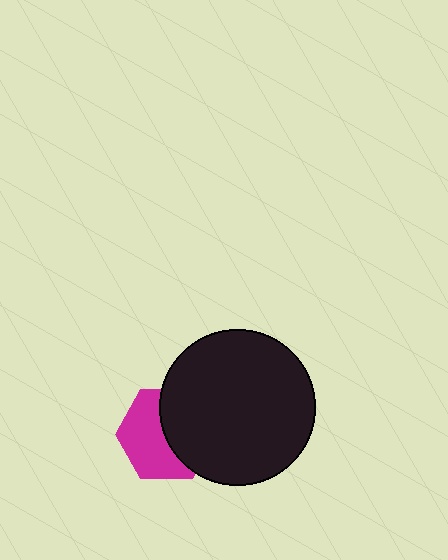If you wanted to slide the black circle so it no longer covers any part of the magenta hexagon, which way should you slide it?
Slide it right — that is the most direct way to separate the two shapes.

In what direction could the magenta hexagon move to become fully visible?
The magenta hexagon could move left. That would shift it out from behind the black circle entirely.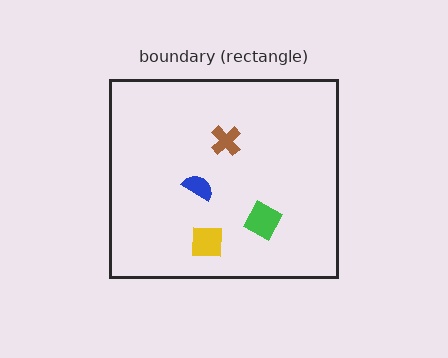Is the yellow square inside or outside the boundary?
Inside.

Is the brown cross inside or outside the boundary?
Inside.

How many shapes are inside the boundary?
4 inside, 0 outside.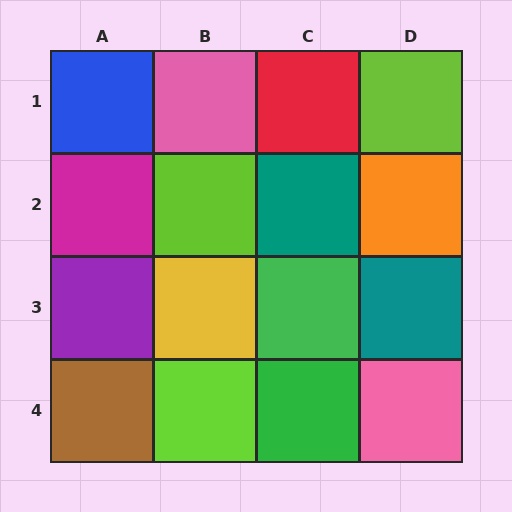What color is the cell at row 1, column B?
Pink.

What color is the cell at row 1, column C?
Red.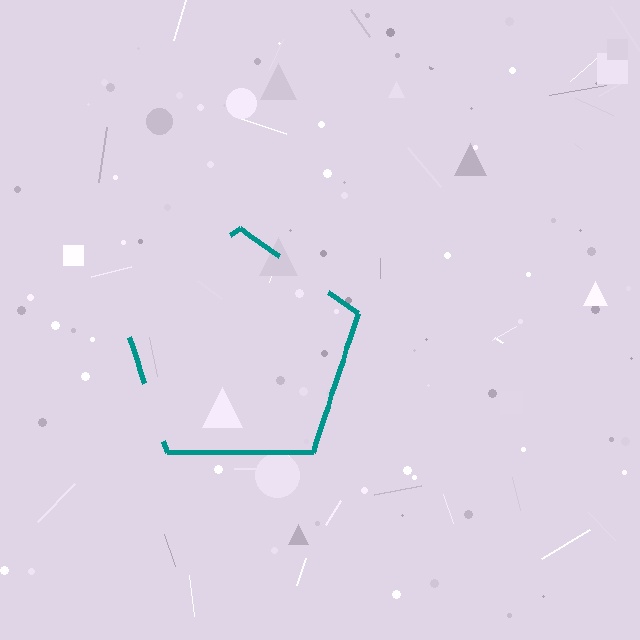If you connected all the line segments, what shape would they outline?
They would outline a pentagon.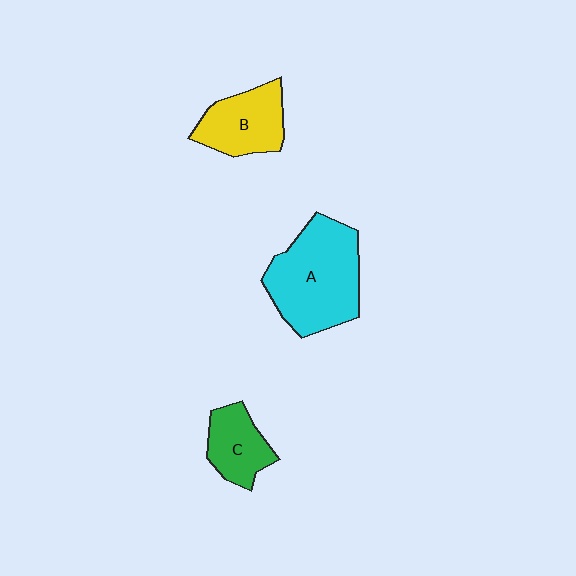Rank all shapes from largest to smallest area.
From largest to smallest: A (cyan), B (yellow), C (green).